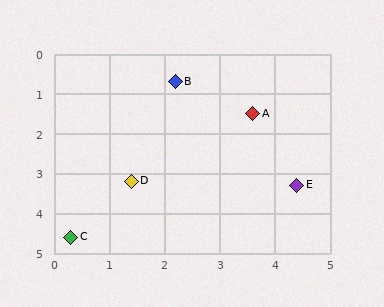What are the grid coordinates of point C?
Point C is at approximately (0.3, 4.6).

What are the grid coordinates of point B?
Point B is at approximately (2.2, 0.7).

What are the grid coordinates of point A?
Point A is at approximately (3.6, 1.5).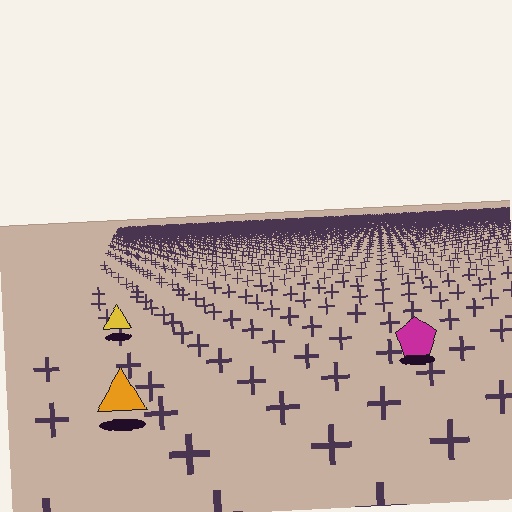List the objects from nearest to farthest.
From nearest to farthest: the orange triangle, the magenta pentagon, the yellow triangle.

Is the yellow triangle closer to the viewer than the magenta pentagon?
No. The magenta pentagon is closer — you can tell from the texture gradient: the ground texture is coarser near it.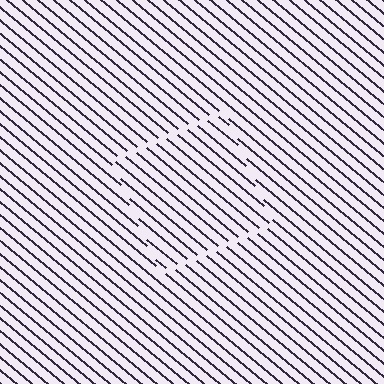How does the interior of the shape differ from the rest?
The interior of the shape contains the same grating, shifted by half a period — the contour is defined by the phase discontinuity where line-ends from the inner and outer gratings abut.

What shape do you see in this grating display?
An illusory square. The interior of the shape contains the same grating, shifted by half a period — the contour is defined by the phase discontinuity where line-ends from the inner and outer gratings abut.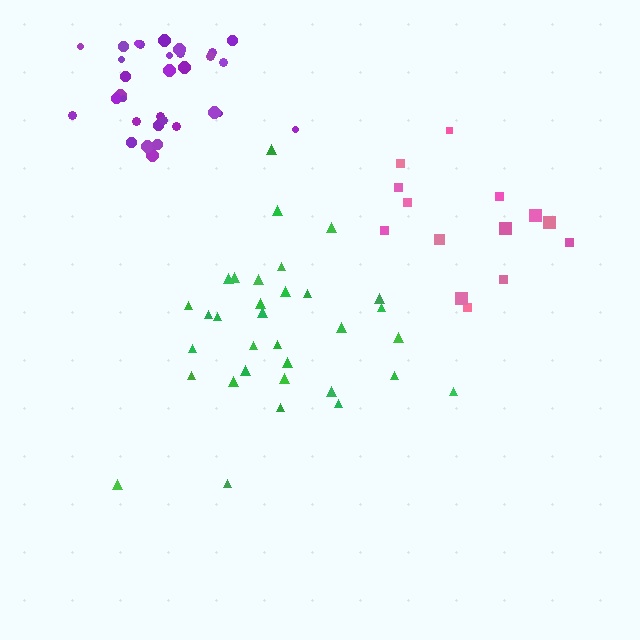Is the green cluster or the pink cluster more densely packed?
Green.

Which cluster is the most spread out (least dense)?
Pink.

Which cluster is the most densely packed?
Purple.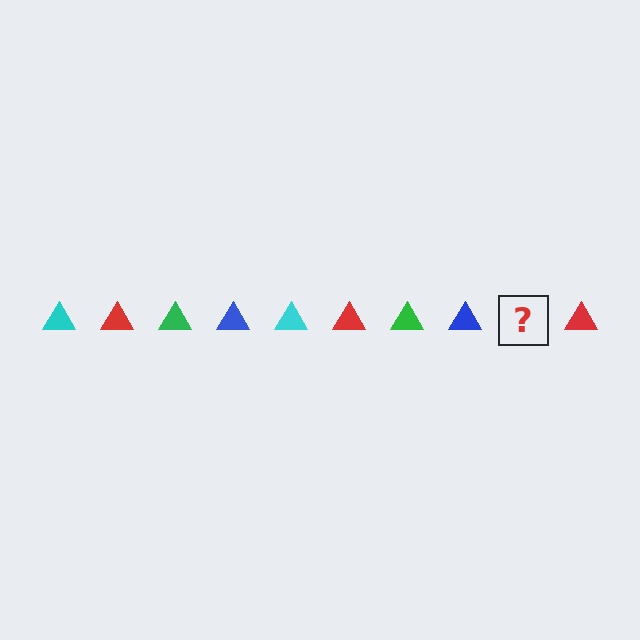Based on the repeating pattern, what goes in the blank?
The blank should be a cyan triangle.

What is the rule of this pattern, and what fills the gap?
The rule is that the pattern cycles through cyan, red, green, blue triangles. The gap should be filled with a cyan triangle.